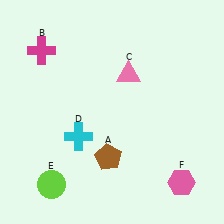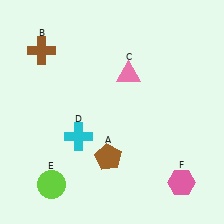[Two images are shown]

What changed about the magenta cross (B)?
In Image 1, B is magenta. In Image 2, it changed to brown.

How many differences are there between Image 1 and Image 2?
There is 1 difference between the two images.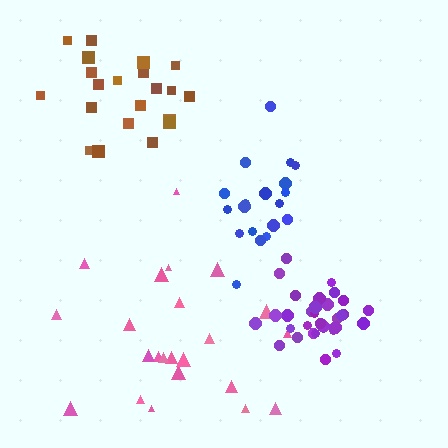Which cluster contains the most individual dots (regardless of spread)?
Purple (34).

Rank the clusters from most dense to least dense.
purple, blue, brown, pink.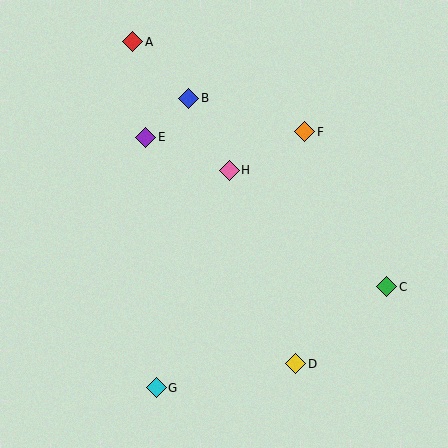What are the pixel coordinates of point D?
Point D is at (296, 364).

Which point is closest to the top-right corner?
Point F is closest to the top-right corner.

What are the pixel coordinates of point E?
Point E is at (146, 137).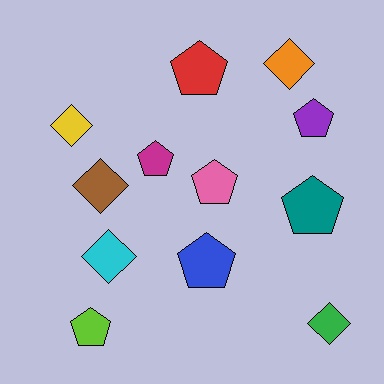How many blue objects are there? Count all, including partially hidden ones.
There is 1 blue object.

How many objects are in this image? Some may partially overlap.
There are 12 objects.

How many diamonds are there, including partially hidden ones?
There are 5 diamonds.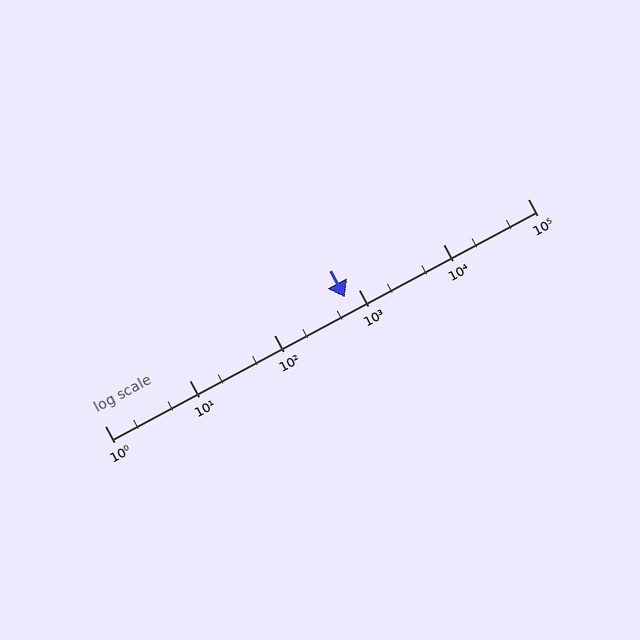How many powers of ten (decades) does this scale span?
The scale spans 5 decades, from 1 to 100000.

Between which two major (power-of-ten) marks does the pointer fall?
The pointer is between 100 and 1000.